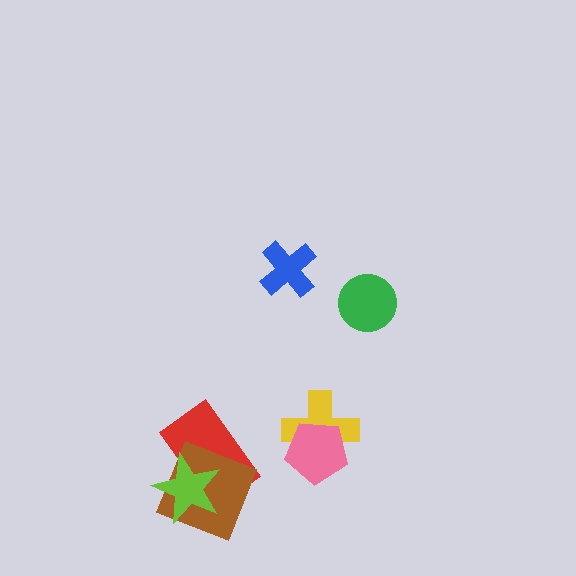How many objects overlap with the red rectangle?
2 objects overlap with the red rectangle.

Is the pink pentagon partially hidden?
No, no other shape covers it.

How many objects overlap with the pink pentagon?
1 object overlaps with the pink pentagon.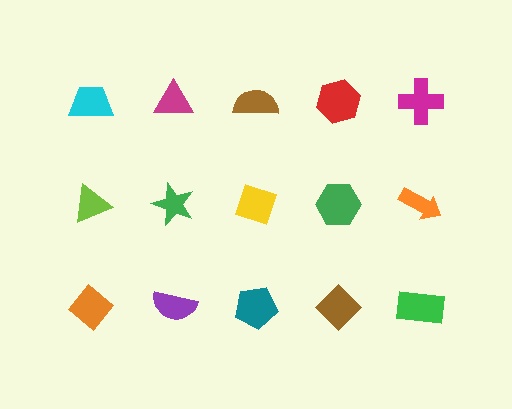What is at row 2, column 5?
An orange arrow.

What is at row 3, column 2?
A purple semicircle.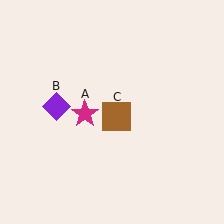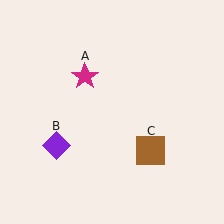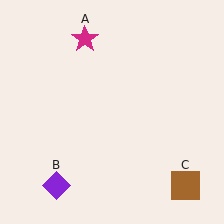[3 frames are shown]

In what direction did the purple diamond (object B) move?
The purple diamond (object B) moved down.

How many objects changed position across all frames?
3 objects changed position: magenta star (object A), purple diamond (object B), brown square (object C).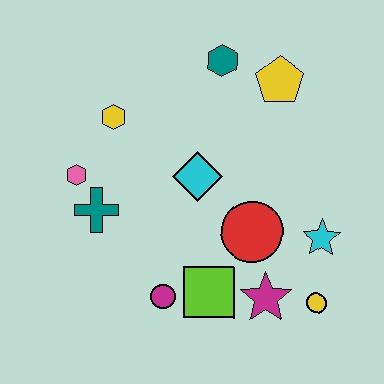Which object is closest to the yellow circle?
The magenta star is closest to the yellow circle.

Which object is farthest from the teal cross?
The yellow circle is farthest from the teal cross.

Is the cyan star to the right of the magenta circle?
Yes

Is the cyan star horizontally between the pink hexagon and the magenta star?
No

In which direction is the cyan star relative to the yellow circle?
The cyan star is above the yellow circle.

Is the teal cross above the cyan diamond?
No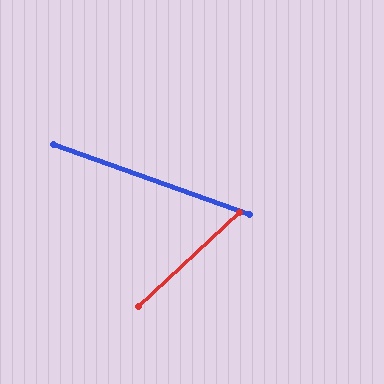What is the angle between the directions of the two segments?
Approximately 63 degrees.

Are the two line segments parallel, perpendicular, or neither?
Neither parallel nor perpendicular — they differ by about 63°.